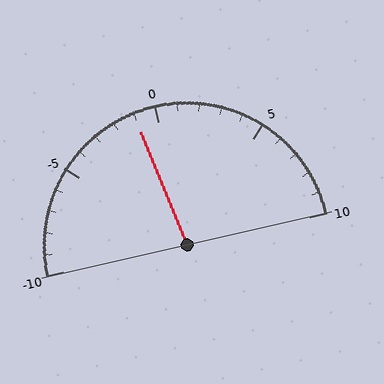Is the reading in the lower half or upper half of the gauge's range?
The reading is in the lower half of the range (-10 to 10).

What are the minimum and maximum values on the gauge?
The gauge ranges from -10 to 10.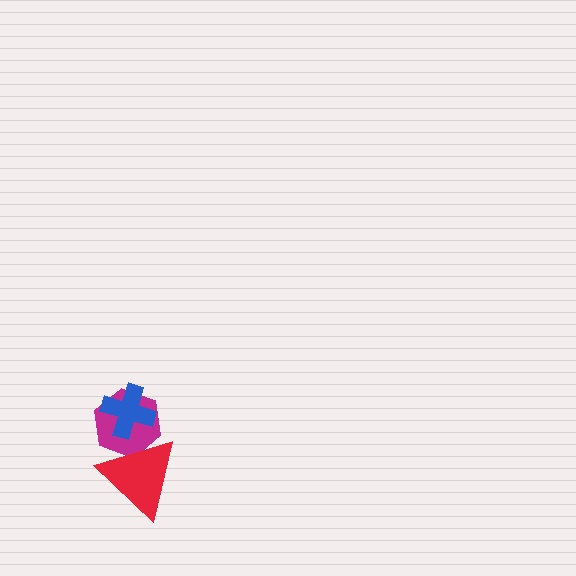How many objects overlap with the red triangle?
2 objects overlap with the red triangle.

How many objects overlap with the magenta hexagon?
2 objects overlap with the magenta hexagon.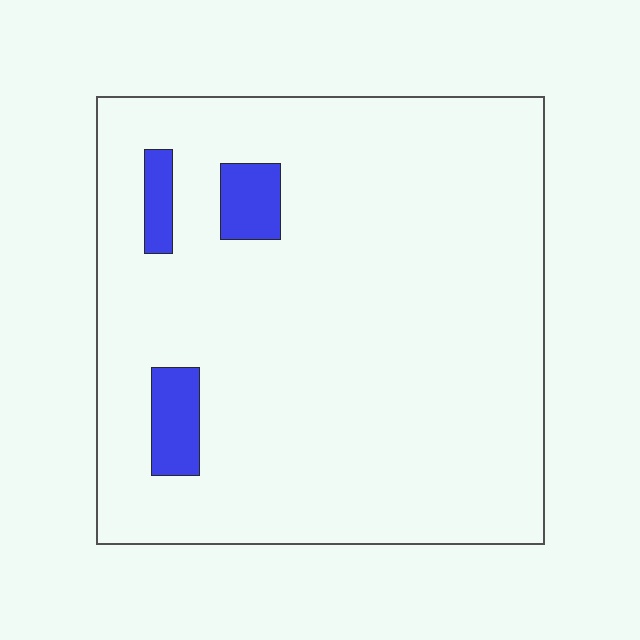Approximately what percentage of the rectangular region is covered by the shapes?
Approximately 5%.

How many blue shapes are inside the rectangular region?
3.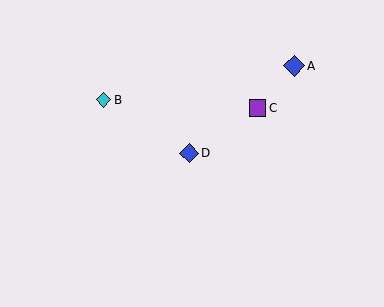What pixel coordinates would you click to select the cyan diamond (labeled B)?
Click at (103, 100) to select the cyan diamond B.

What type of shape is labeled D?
Shape D is a blue diamond.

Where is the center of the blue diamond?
The center of the blue diamond is at (294, 66).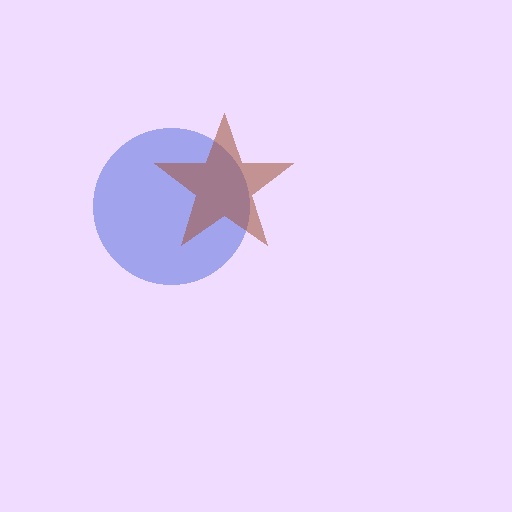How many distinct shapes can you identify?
There are 2 distinct shapes: a blue circle, a brown star.